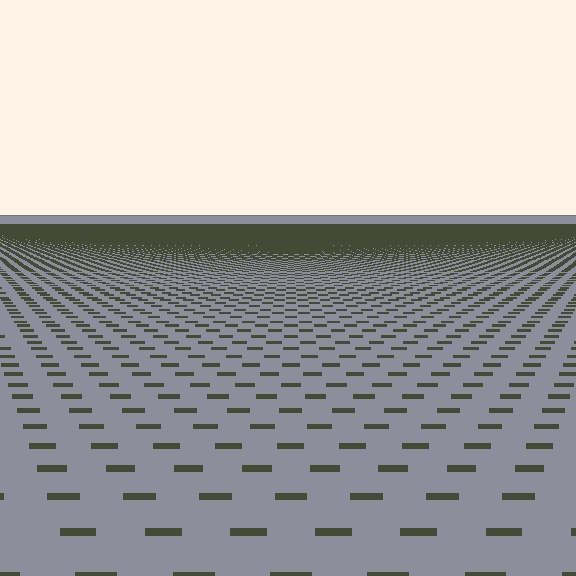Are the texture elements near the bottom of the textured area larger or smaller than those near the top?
Larger. Near the bottom, elements are closer to the viewer and appear at a bigger on-screen size.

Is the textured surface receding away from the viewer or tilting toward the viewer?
The surface is receding away from the viewer. Texture elements get smaller and denser toward the top.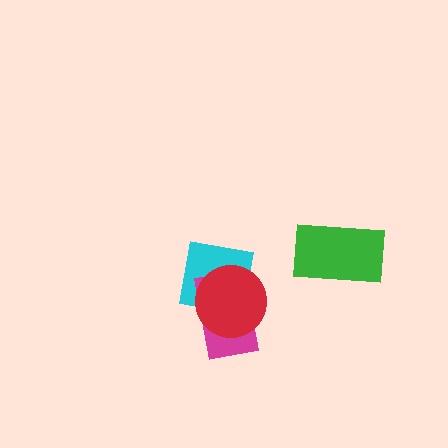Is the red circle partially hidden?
No, no other shape covers it.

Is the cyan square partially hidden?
Yes, it is partially covered by another shape.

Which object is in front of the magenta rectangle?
The red circle is in front of the magenta rectangle.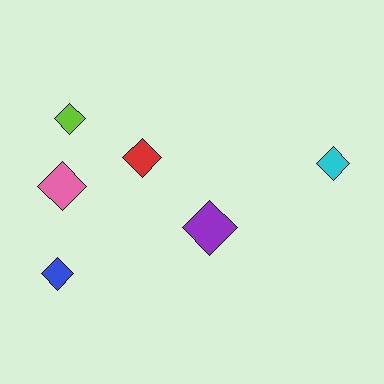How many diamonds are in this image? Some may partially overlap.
There are 6 diamonds.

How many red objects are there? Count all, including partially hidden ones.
There is 1 red object.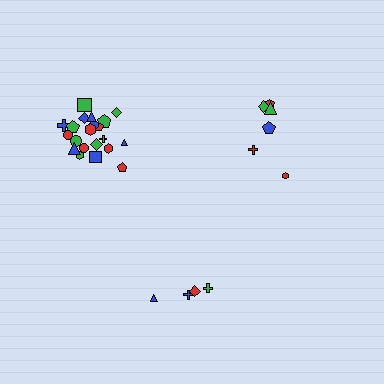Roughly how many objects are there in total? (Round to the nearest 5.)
Roughly 30 objects in total.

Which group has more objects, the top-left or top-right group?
The top-left group.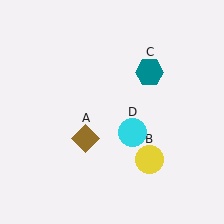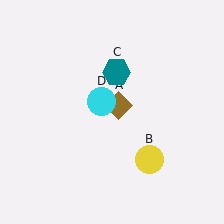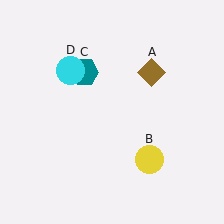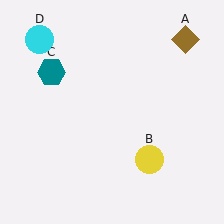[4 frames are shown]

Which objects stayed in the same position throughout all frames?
Yellow circle (object B) remained stationary.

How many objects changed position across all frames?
3 objects changed position: brown diamond (object A), teal hexagon (object C), cyan circle (object D).